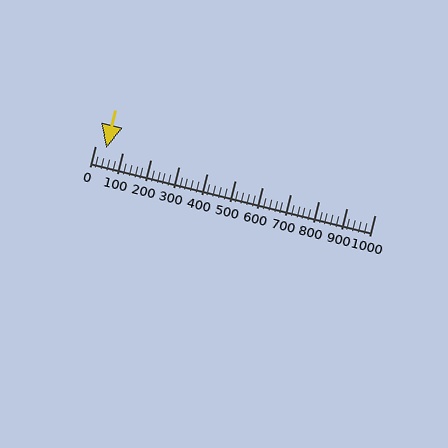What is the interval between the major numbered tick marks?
The major tick marks are spaced 100 units apart.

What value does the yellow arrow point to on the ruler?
The yellow arrow points to approximately 40.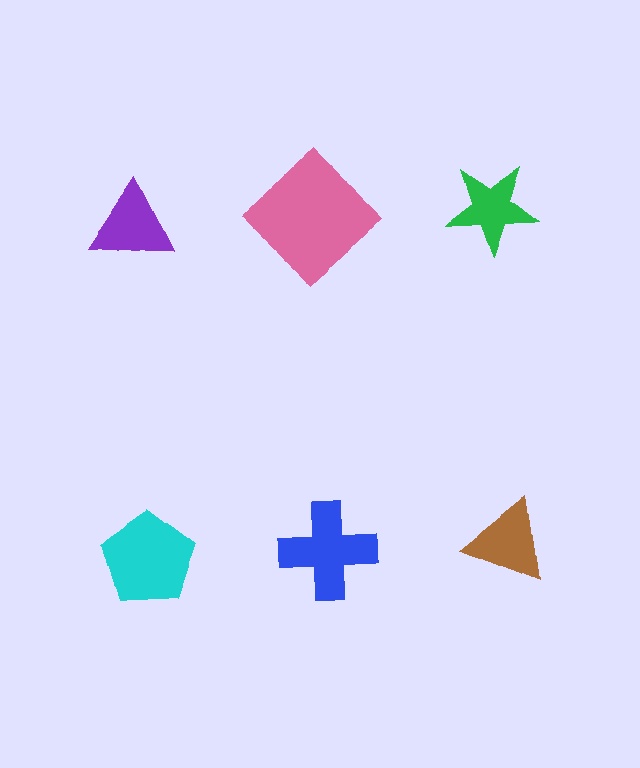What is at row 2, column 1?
A cyan pentagon.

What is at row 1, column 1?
A purple triangle.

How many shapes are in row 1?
3 shapes.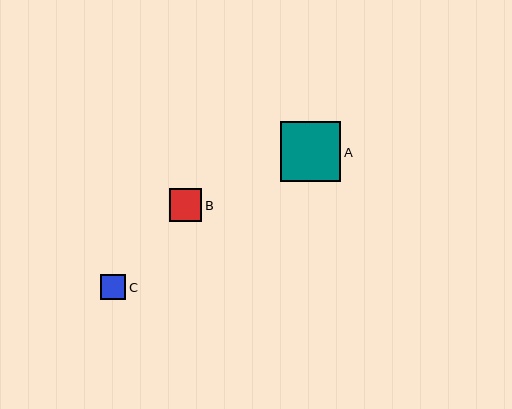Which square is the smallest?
Square C is the smallest with a size of approximately 25 pixels.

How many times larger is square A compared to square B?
Square A is approximately 1.8 times the size of square B.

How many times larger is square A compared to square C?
Square A is approximately 2.4 times the size of square C.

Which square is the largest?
Square A is the largest with a size of approximately 60 pixels.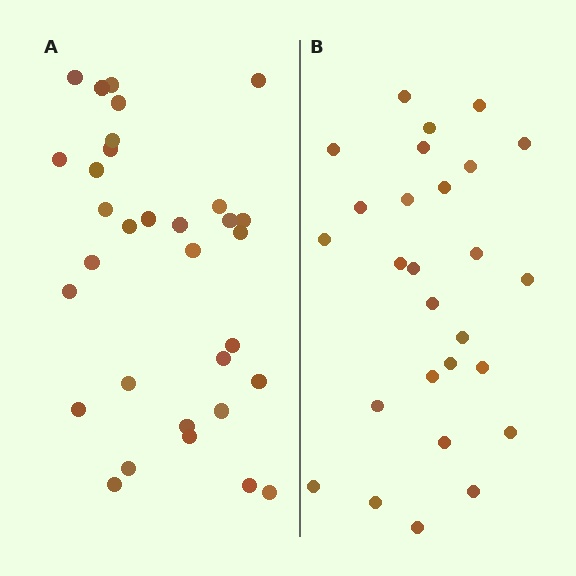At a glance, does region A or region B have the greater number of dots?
Region A (the left region) has more dots.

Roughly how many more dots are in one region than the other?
Region A has about 5 more dots than region B.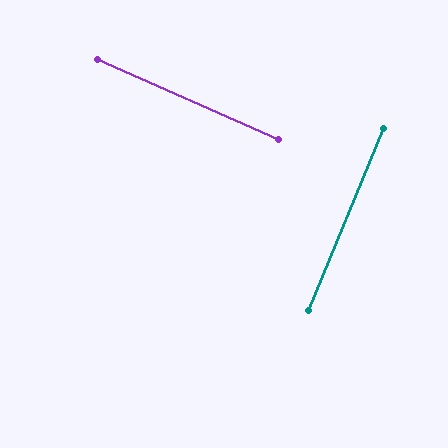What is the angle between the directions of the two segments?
Approximately 89 degrees.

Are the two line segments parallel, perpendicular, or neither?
Perpendicular — they meet at approximately 89°.